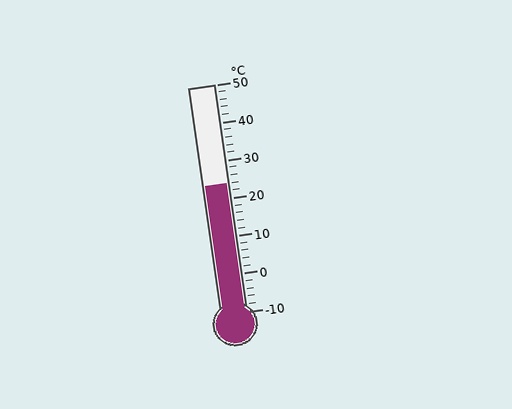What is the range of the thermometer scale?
The thermometer scale ranges from -10°C to 50°C.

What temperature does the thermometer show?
The thermometer shows approximately 24°C.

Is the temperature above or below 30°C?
The temperature is below 30°C.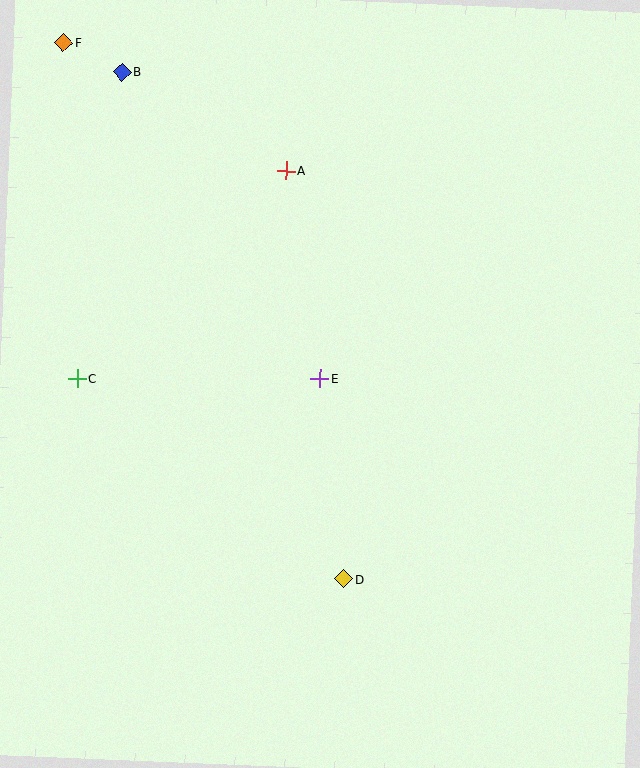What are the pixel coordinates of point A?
Point A is at (286, 171).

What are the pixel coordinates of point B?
Point B is at (122, 72).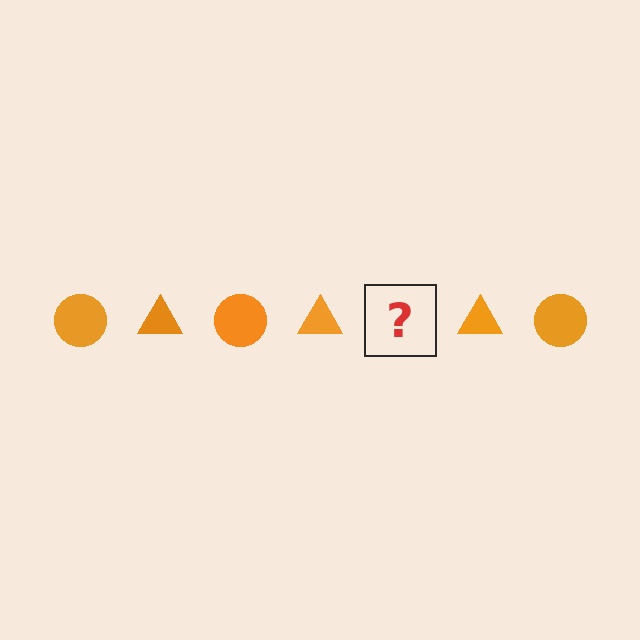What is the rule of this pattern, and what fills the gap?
The rule is that the pattern cycles through circle, triangle shapes in orange. The gap should be filled with an orange circle.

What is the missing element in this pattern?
The missing element is an orange circle.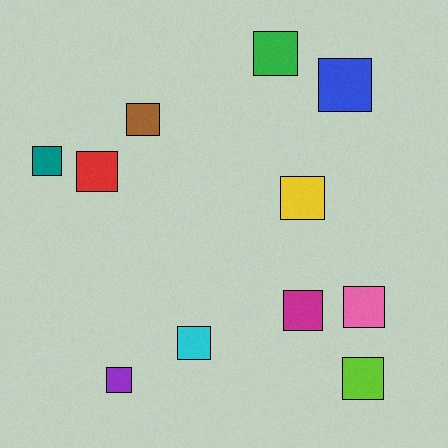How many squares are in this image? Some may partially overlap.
There are 11 squares.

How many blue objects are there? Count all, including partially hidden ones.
There is 1 blue object.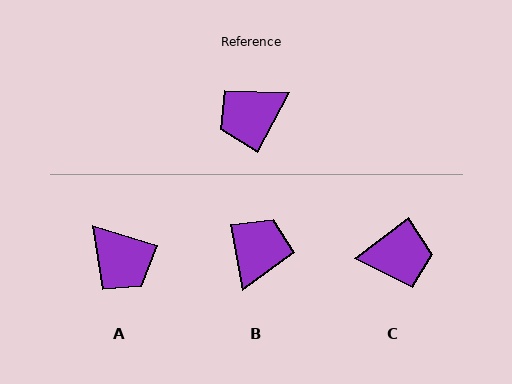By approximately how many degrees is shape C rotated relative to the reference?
Approximately 155 degrees counter-clockwise.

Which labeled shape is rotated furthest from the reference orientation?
C, about 155 degrees away.